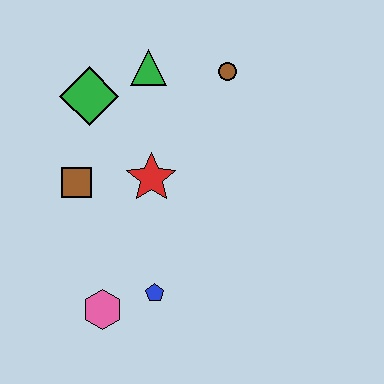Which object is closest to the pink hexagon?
The blue pentagon is closest to the pink hexagon.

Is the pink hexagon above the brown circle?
No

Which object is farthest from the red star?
The pink hexagon is farthest from the red star.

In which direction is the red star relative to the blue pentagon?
The red star is above the blue pentagon.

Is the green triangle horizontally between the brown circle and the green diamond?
Yes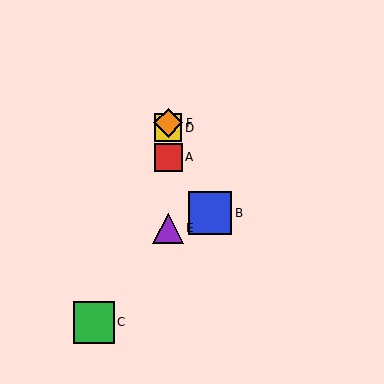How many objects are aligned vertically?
4 objects (A, D, E, F) are aligned vertically.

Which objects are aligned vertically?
Objects A, D, E, F are aligned vertically.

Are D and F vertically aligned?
Yes, both are at x≈168.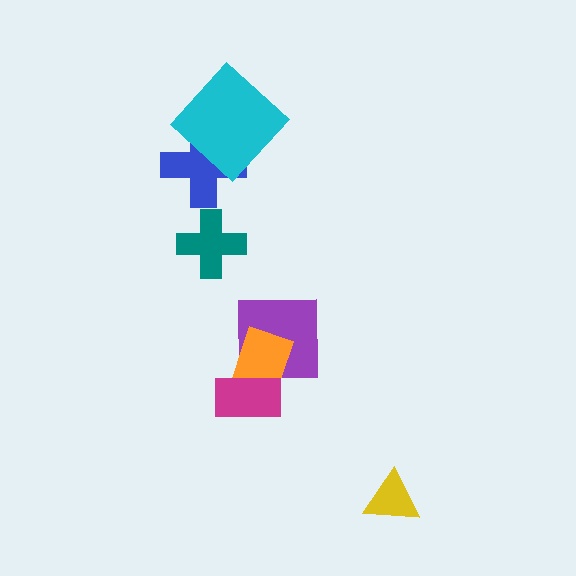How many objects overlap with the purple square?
1 object overlaps with the purple square.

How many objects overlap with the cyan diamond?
1 object overlaps with the cyan diamond.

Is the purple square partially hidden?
Yes, it is partially covered by another shape.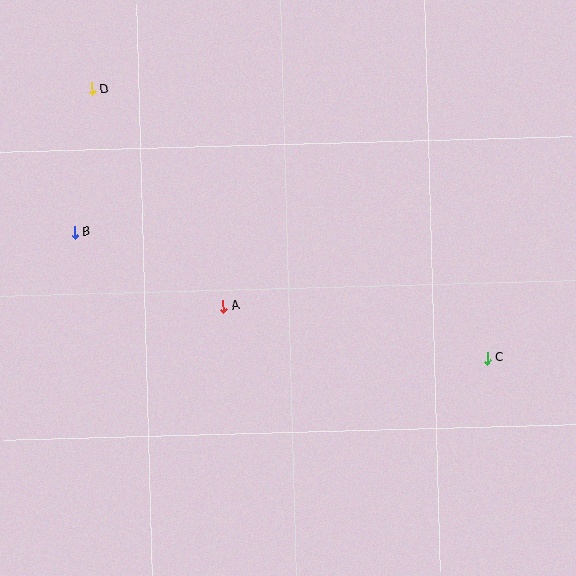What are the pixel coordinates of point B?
Point B is at (75, 232).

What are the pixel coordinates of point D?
Point D is at (92, 89).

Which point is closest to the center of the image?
Point A at (223, 306) is closest to the center.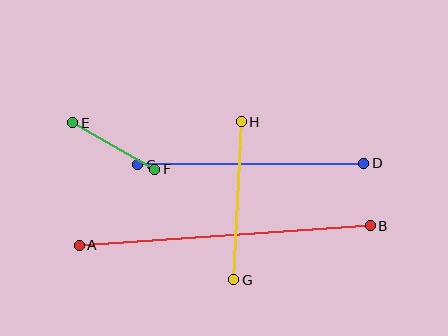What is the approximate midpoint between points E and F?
The midpoint is at approximately (114, 146) pixels.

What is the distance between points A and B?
The distance is approximately 292 pixels.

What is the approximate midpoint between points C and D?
The midpoint is at approximately (251, 164) pixels.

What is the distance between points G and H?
The distance is approximately 158 pixels.